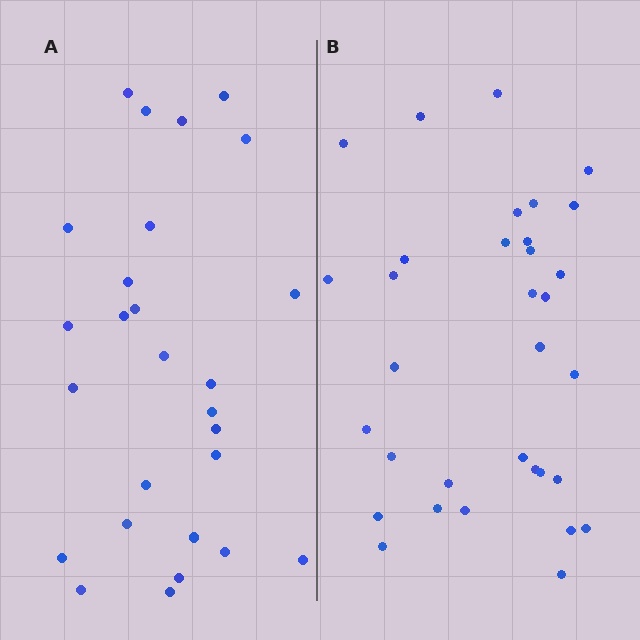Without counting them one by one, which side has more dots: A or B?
Region B (the right region) has more dots.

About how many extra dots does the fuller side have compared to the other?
Region B has about 6 more dots than region A.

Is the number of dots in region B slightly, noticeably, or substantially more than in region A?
Region B has only slightly more — the two regions are fairly close. The ratio is roughly 1.2 to 1.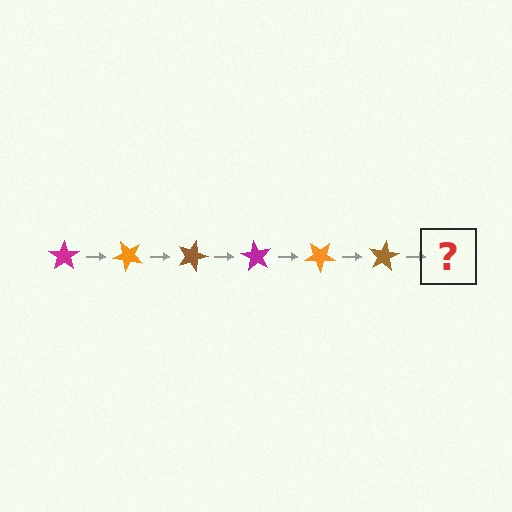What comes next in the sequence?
The next element should be a magenta star, rotated 270 degrees from the start.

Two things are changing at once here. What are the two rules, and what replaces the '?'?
The two rules are that it rotates 45 degrees each step and the color cycles through magenta, orange, and brown. The '?' should be a magenta star, rotated 270 degrees from the start.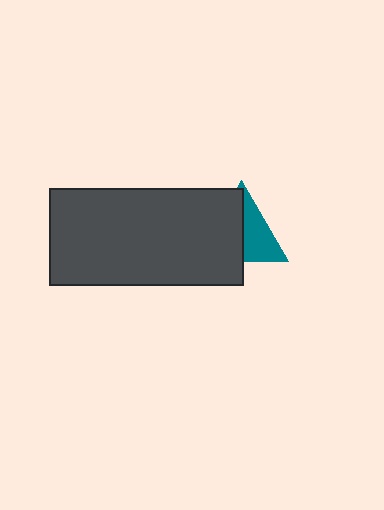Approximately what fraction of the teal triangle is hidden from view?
Roughly 53% of the teal triangle is hidden behind the dark gray rectangle.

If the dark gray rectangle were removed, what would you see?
You would see the complete teal triangle.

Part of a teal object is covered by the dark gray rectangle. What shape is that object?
It is a triangle.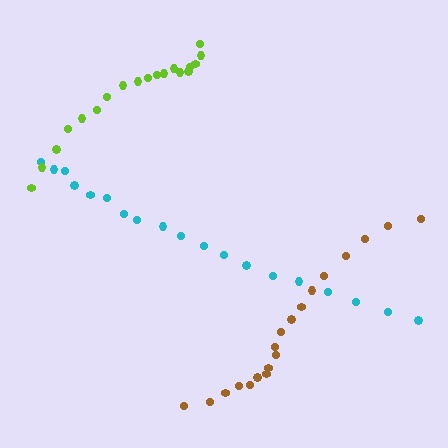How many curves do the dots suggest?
There are 3 distinct paths.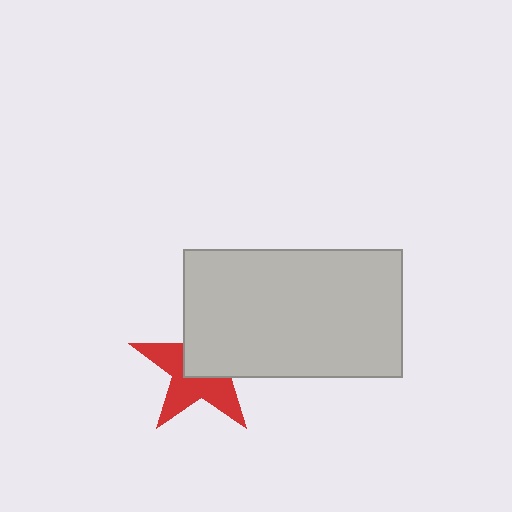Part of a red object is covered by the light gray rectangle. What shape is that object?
It is a star.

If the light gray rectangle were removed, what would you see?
You would see the complete red star.